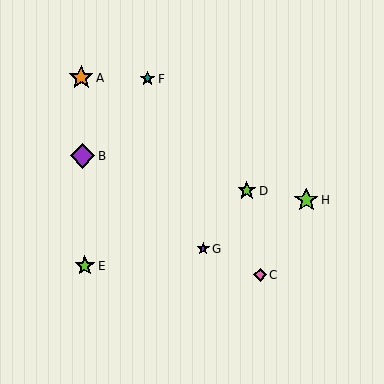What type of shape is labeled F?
Shape F is a teal star.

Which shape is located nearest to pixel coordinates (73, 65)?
The orange star (labeled A) at (81, 78) is nearest to that location.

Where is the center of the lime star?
The center of the lime star is at (247, 191).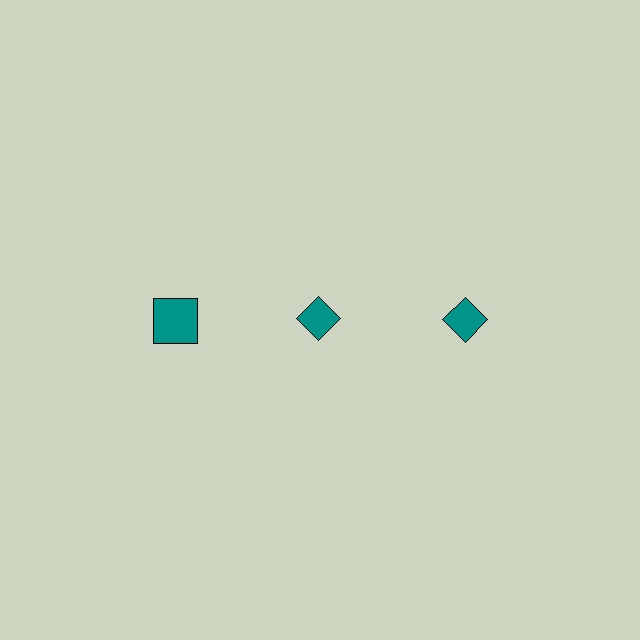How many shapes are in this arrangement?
There are 3 shapes arranged in a grid pattern.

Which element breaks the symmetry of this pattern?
The teal square in the top row, leftmost column breaks the symmetry. All other shapes are teal diamonds.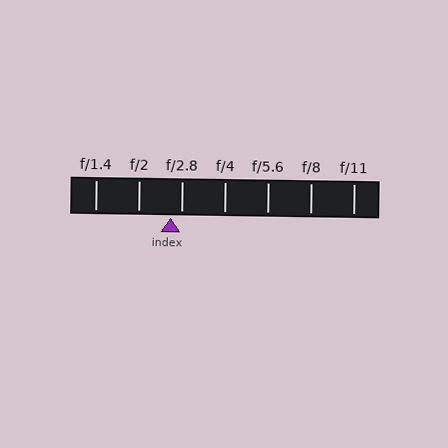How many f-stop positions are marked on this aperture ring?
There are 7 f-stop positions marked.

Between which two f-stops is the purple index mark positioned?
The index mark is between f/2 and f/2.8.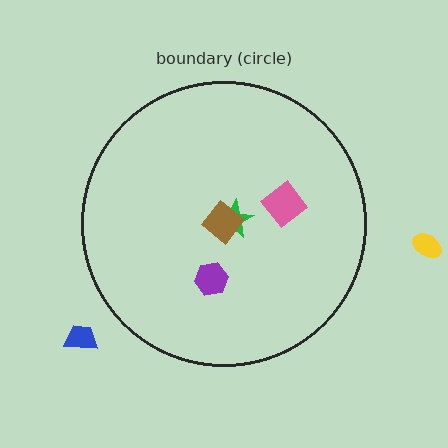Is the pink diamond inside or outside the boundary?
Inside.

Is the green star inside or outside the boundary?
Inside.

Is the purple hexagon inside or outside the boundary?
Inside.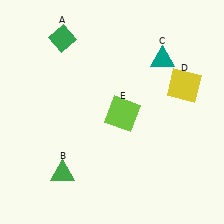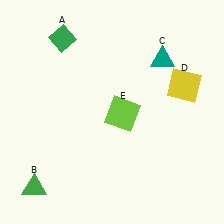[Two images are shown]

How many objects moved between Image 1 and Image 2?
1 object moved between the two images.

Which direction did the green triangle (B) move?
The green triangle (B) moved left.